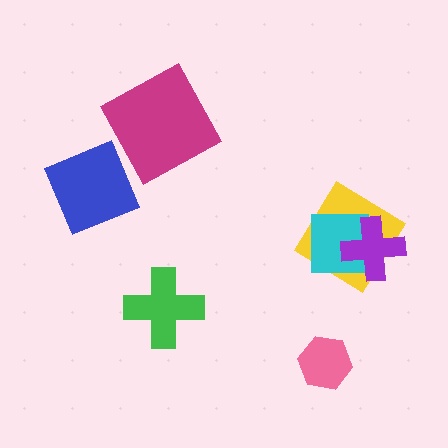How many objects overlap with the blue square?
0 objects overlap with the blue square.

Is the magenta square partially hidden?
No, no other shape covers it.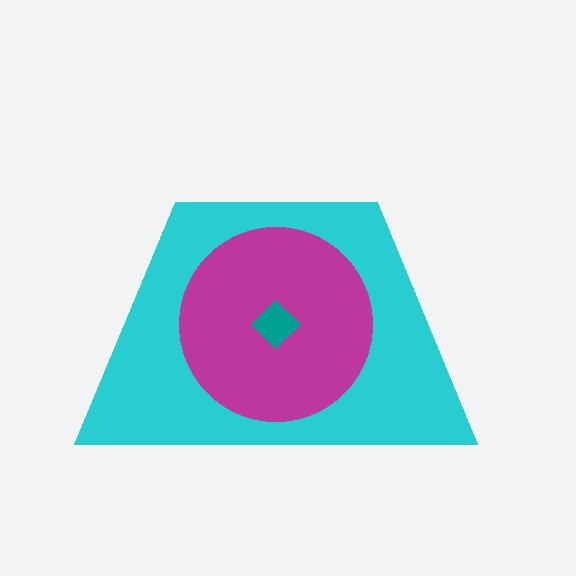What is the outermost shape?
The cyan trapezoid.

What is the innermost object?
The teal diamond.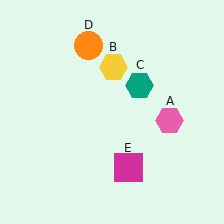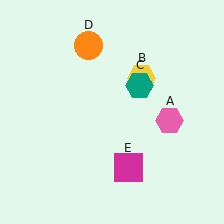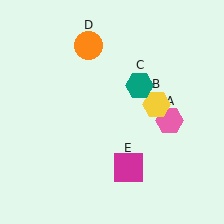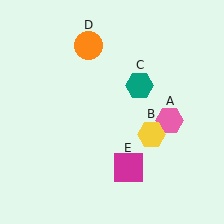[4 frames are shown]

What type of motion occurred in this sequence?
The yellow hexagon (object B) rotated clockwise around the center of the scene.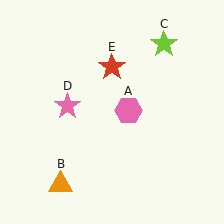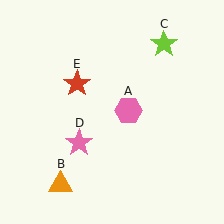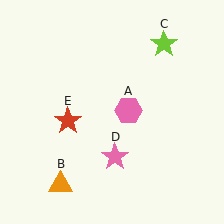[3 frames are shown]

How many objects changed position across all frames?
2 objects changed position: pink star (object D), red star (object E).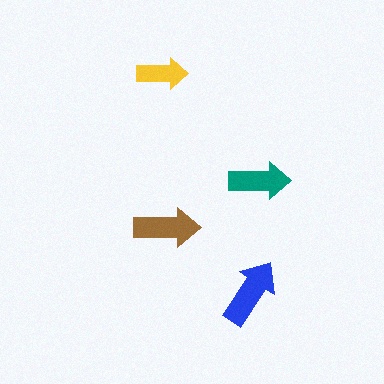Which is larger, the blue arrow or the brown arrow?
The blue one.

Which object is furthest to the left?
The yellow arrow is leftmost.